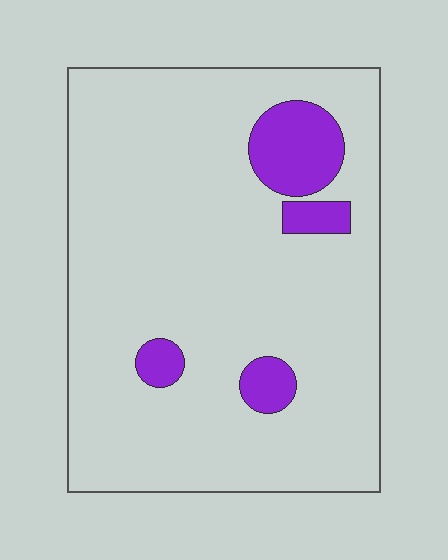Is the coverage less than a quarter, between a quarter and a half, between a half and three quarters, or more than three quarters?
Less than a quarter.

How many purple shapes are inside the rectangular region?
4.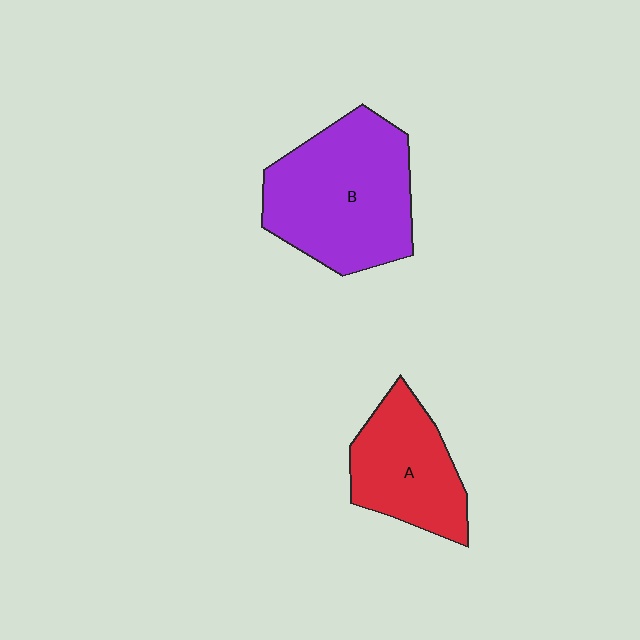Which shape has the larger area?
Shape B (purple).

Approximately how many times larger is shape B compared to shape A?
Approximately 1.6 times.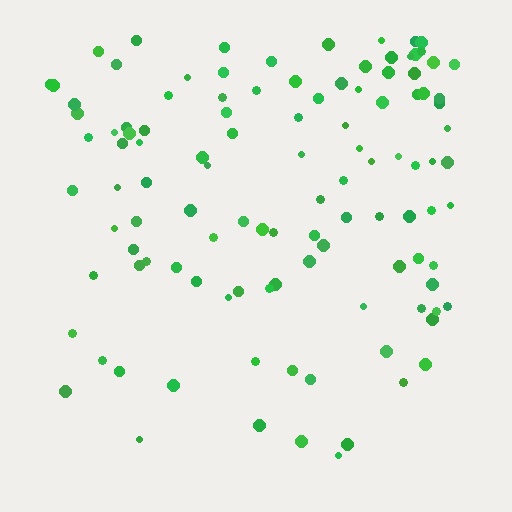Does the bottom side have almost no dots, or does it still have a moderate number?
Still a moderate number, just noticeably fewer than the top.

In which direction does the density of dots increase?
From bottom to top, with the top side densest.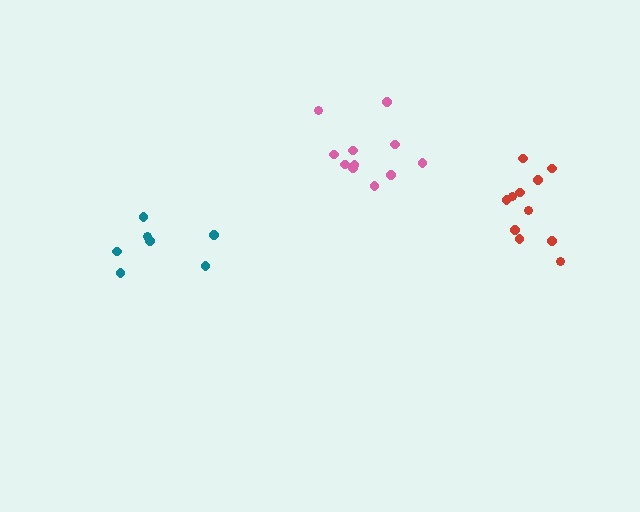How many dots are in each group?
Group 1: 11 dots, Group 2: 11 dots, Group 3: 7 dots (29 total).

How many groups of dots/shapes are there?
There are 3 groups.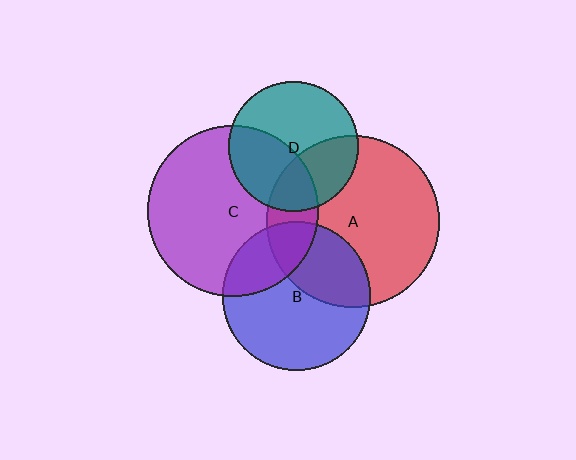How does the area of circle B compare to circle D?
Approximately 1.3 times.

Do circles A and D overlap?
Yes.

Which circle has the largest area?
Circle A (red).